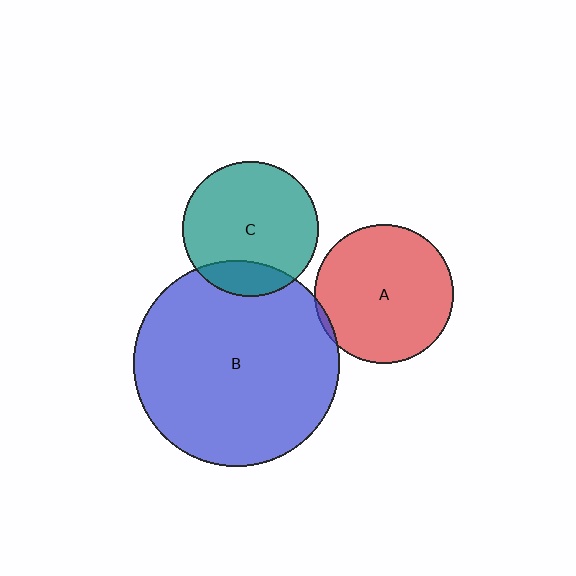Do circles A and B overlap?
Yes.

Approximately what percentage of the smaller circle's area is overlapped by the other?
Approximately 5%.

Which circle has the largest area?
Circle B (blue).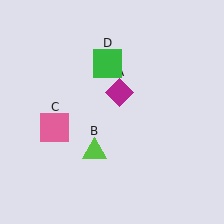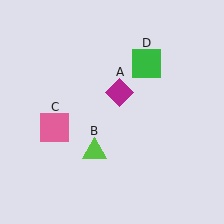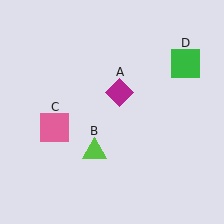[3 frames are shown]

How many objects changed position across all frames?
1 object changed position: green square (object D).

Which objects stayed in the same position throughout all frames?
Magenta diamond (object A) and lime triangle (object B) and pink square (object C) remained stationary.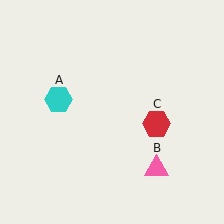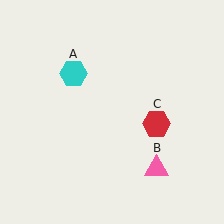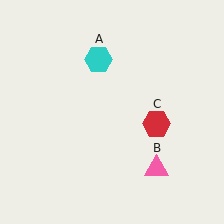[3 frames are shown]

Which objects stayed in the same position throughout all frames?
Pink triangle (object B) and red hexagon (object C) remained stationary.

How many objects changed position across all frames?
1 object changed position: cyan hexagon (object A).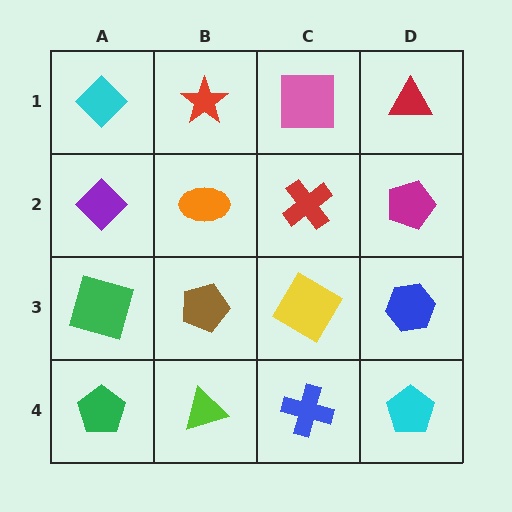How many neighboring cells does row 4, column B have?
3.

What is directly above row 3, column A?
A purple diamond.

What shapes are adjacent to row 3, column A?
A purple diamond (row 2, column A), a green pentagon (row 4, column A), a brown pentagon (row 3, column B).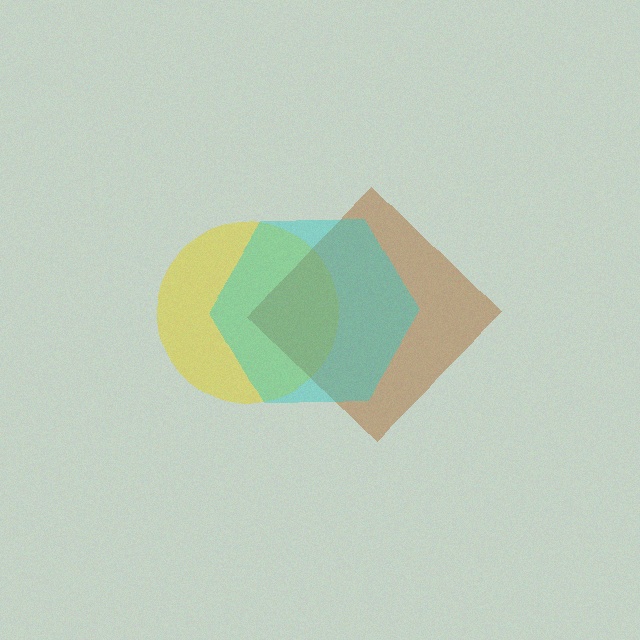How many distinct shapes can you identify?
There are 3 distinct shapes: a yellow circle, a brown diamond, a cyan hexagon.